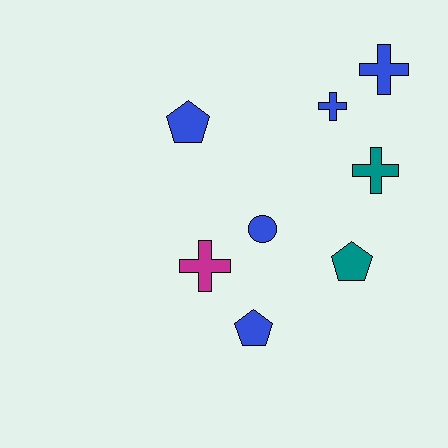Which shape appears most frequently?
Cross, with 4 objects.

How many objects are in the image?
There are 8 objects.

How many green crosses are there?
There are no green crosses.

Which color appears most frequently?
Blue, with 5 objects.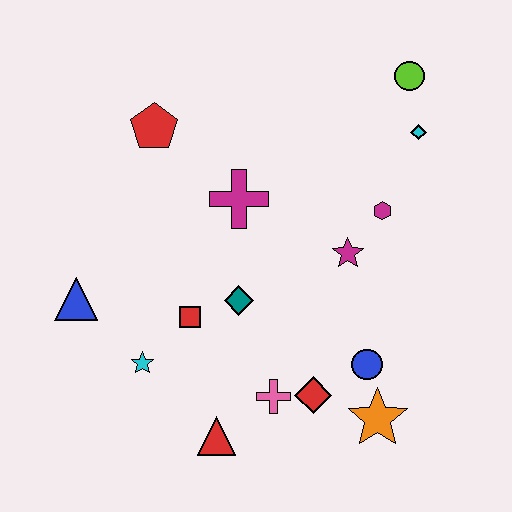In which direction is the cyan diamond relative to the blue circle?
The cyan diamond is above the blue circle.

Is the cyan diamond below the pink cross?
No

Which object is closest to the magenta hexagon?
The magenta star is closest to the magenta hexagon.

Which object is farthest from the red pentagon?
The orange star is farthest from the red pentagon.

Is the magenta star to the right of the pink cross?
Yes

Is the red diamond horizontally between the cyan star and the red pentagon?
No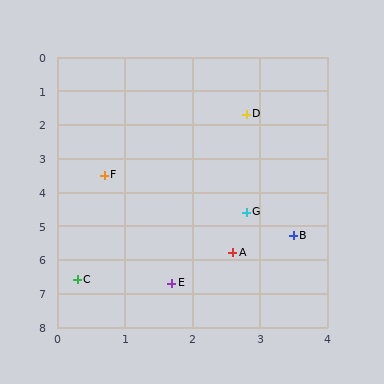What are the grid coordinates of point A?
Point A is at approximately (2.6, 5.8).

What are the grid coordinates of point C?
Point C is at approximately (0.3, 6.6).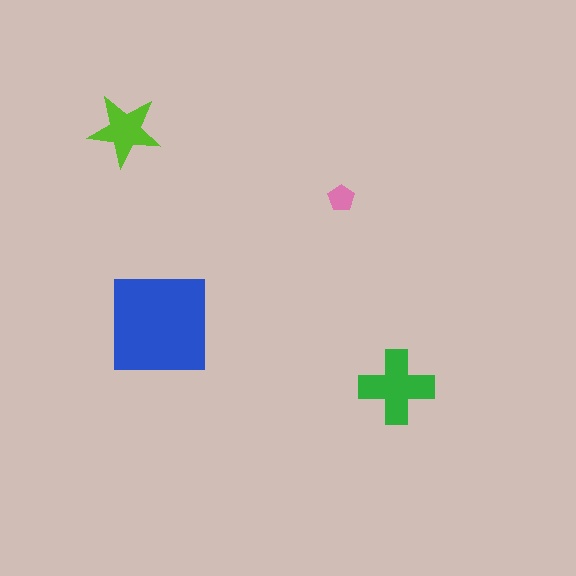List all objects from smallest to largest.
The pink pentagon, the lime star, the green cross, the blue square.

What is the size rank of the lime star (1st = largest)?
3rd.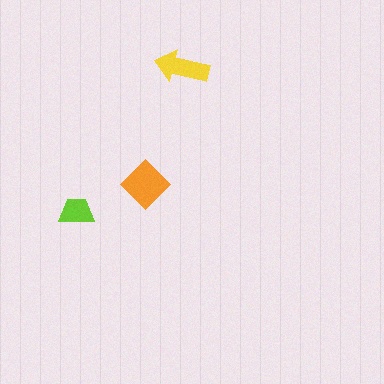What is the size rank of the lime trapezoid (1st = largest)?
3rd.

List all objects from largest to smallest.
The orange diamond, the yellow arrow, the lime trapezoid.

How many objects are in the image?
There are 3 objects in the image.